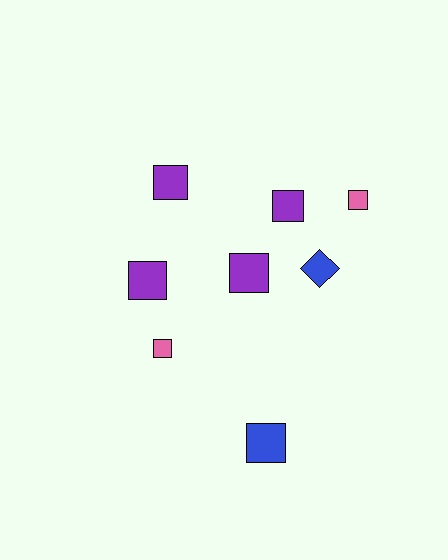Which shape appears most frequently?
Square, with 7 objects.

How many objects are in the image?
There are 8 objects.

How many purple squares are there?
There are 4 purple squares.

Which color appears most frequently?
Purple, with 4 objects.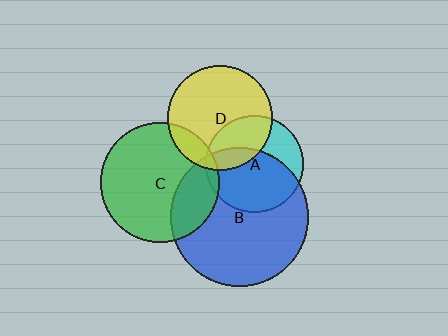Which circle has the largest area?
Circle B (blue).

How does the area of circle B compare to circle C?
Approximately 1.3 times.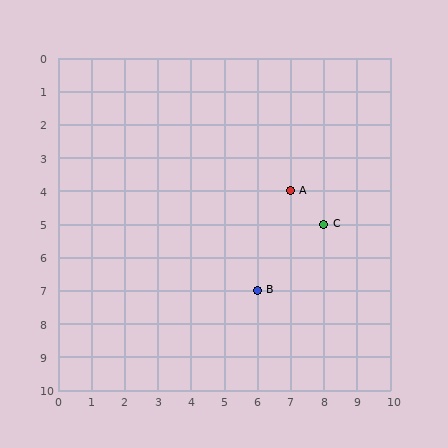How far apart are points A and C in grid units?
Points A and C are 1 column and 1 row apart (about 1.4 grid units diagonally).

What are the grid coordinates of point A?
Point A is at grid coordinates (7, 4).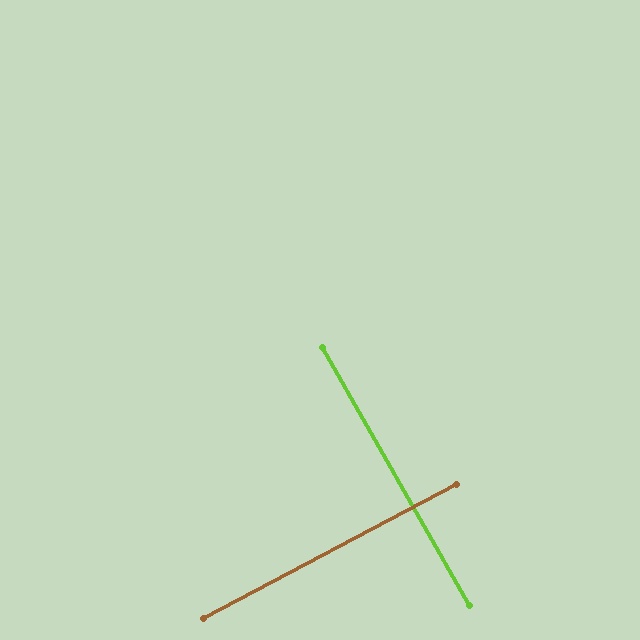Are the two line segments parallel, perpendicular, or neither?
Perpendicular — they meet at approximately 88°.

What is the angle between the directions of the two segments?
Approximately 88 degrees.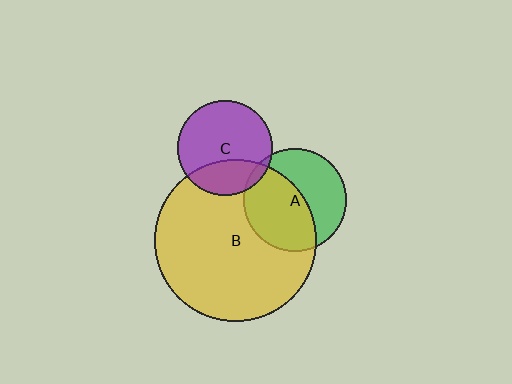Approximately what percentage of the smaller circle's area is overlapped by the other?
Approximately 5%.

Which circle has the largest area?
Circle B (yellow).